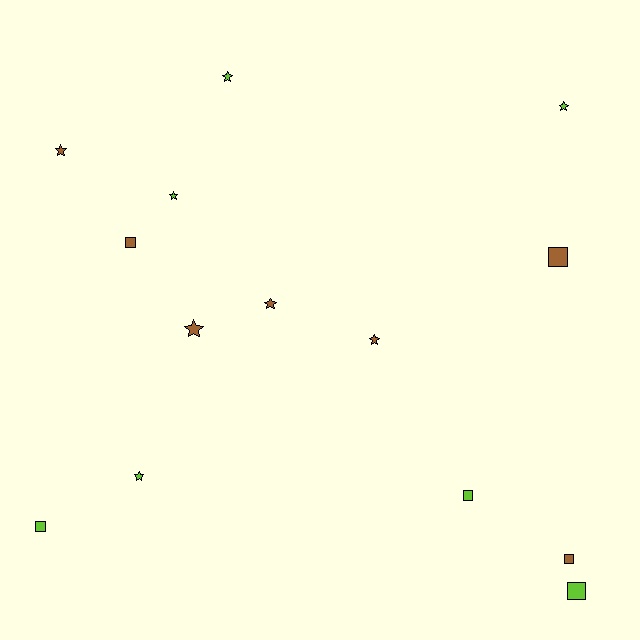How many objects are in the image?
There are 14 objects.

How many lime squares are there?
There are 3 lime squares.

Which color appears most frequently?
Brown, with 7 objects.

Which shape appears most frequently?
Star, with 8 objects.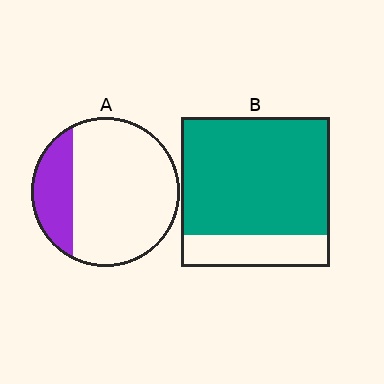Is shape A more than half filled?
No.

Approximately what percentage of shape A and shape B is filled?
A is approximately 25% and B is approximately 80%.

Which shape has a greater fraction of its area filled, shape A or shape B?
Shape B.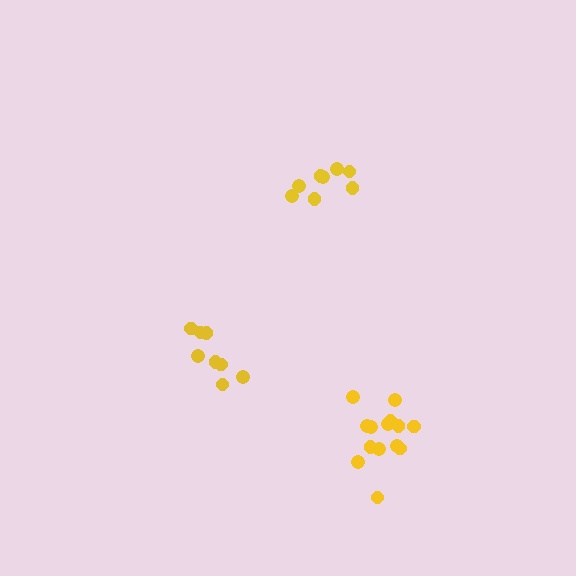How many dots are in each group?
Group 1: 14 dots, Group 2: 8 dots, Group 3: 8 dots (30 total).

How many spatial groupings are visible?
There are 3 spatial groupings.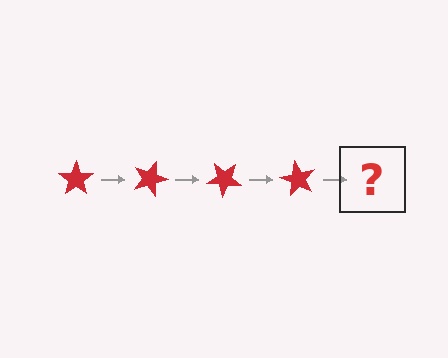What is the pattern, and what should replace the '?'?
The pattern is that the star rotates 20 degrees each step. The '?' should be a red star rotated 80 degrees.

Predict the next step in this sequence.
The next step is a red star rotated 80 degrees.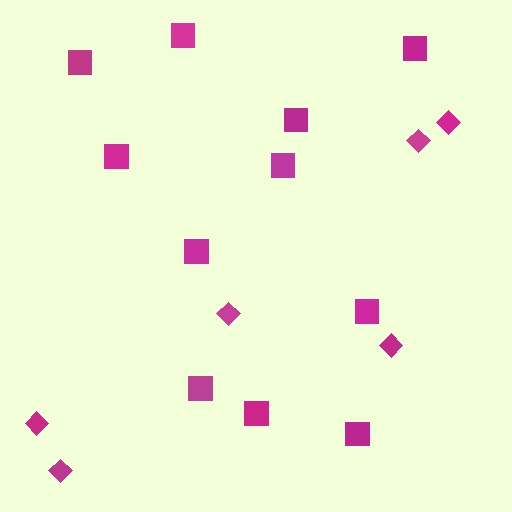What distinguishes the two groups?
There are 2 groups: one group of diamonds (6) and one group of squares (11).